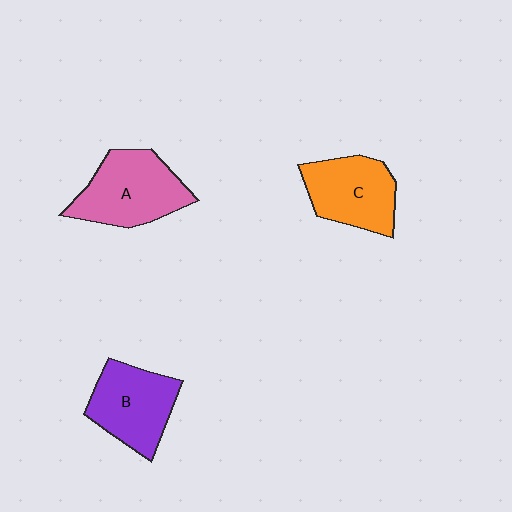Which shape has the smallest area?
Shape C (orange).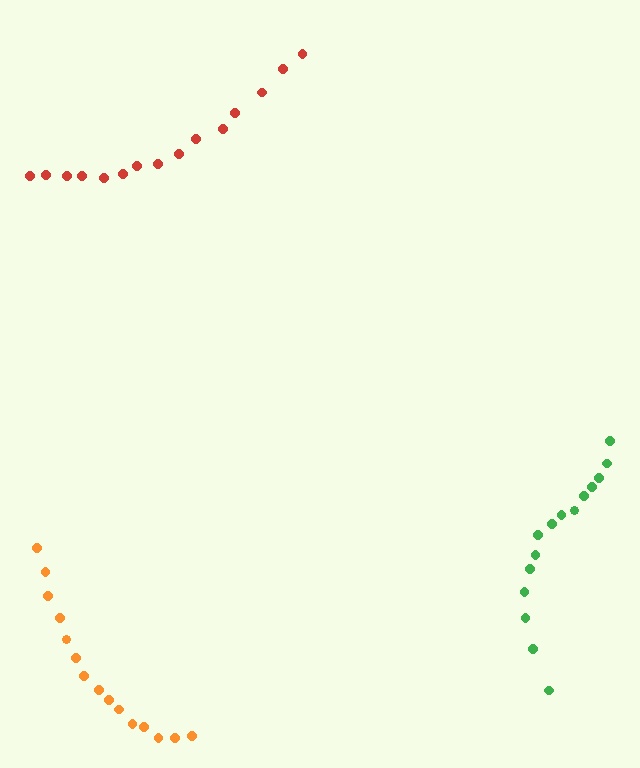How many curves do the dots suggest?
There are 3 distinct paths.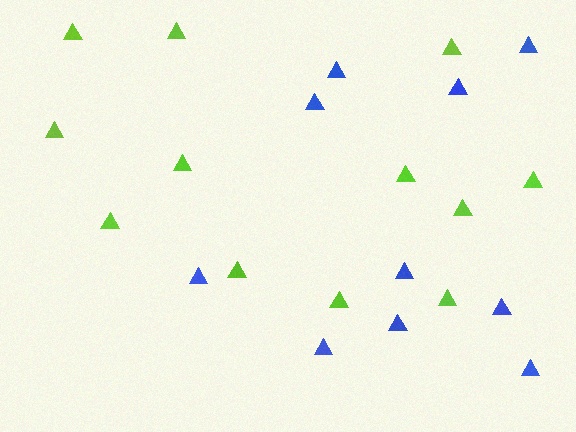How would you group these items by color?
There are 2 groups: one group of blue triangles (10) and one group of lime triangles (12).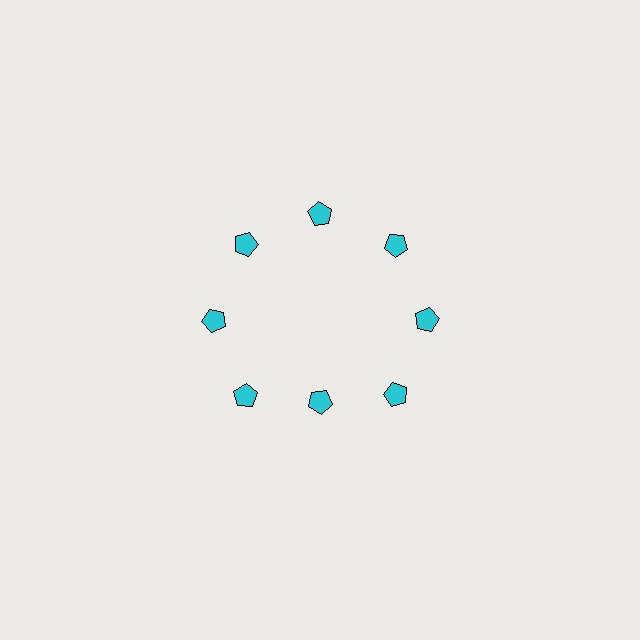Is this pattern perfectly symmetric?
No. The 8 cyan pentagons are arranged in a ring, but one element near the 6 o'clock position is pulled inward toward the center, breaking the 8-fold rotational symmetry.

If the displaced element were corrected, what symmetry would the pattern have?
It would have 8-fold rotational symmetry — the pattern would map onto itself every 45 degrees.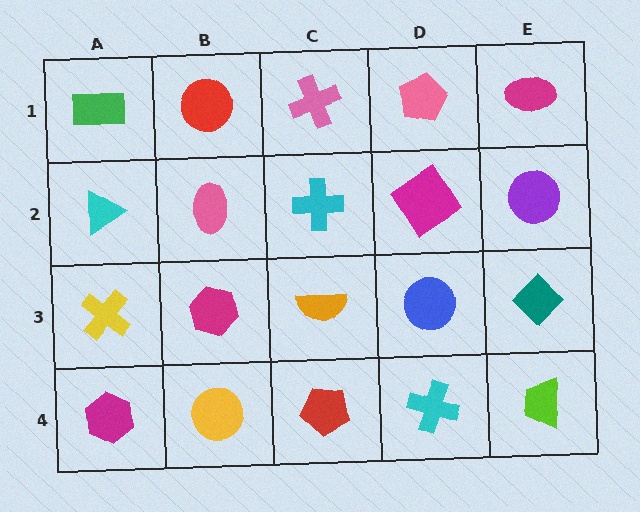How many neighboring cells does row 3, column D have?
4.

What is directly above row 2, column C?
A pink cross.